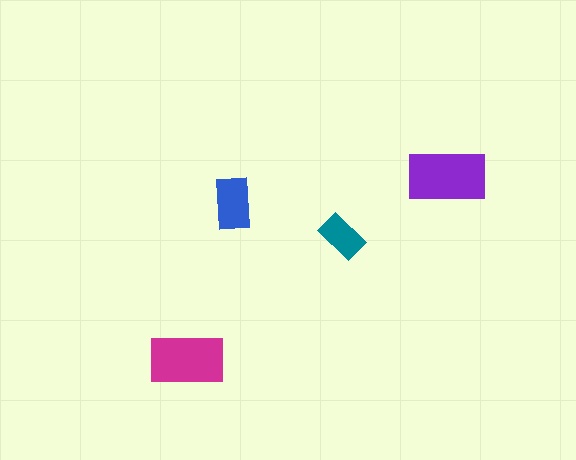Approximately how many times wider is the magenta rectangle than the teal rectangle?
About 1.5 times wider.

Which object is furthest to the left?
The magenta rectangle is leftmost.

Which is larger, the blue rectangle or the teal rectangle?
The blue one.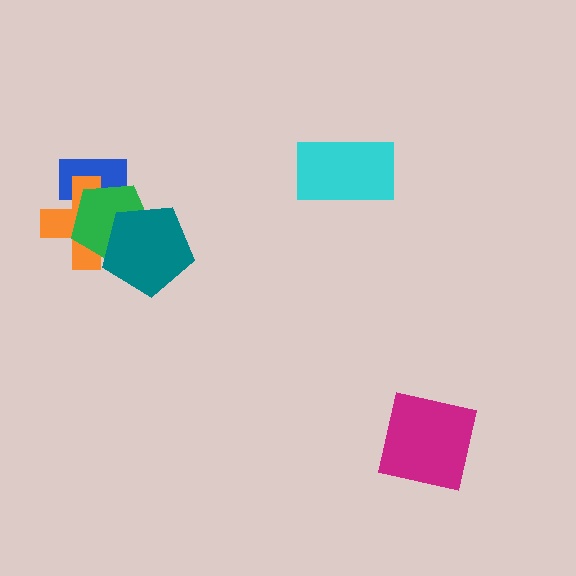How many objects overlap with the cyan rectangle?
0 objects overlap with the cyan rectangle.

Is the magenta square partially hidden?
No, no other shape covers it.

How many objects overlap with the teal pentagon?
2 objects overlap with the teal pentagon.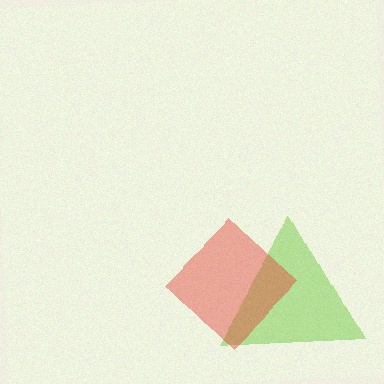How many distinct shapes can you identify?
There are 2 distinct shapes: a lime triangle, a red diamond.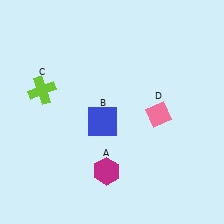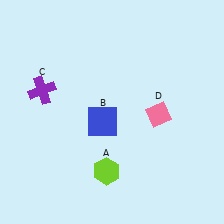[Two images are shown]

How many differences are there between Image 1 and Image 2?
There are 2 differences between the two images.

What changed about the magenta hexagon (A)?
In Image 1, A is magenta. In Image 2, it changed to lime.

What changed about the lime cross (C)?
In Image 1, C is lime. In Image 2, it changed to purple.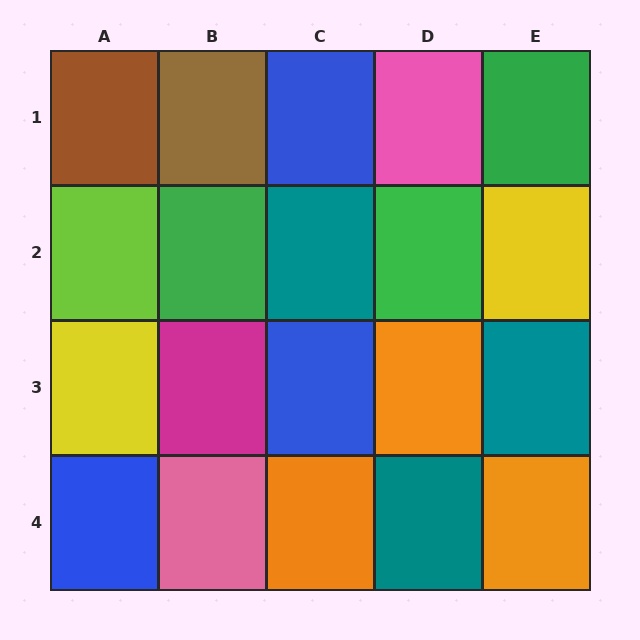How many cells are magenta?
1 cell is magenta.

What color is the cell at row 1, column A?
Brown.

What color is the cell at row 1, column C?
Blue.